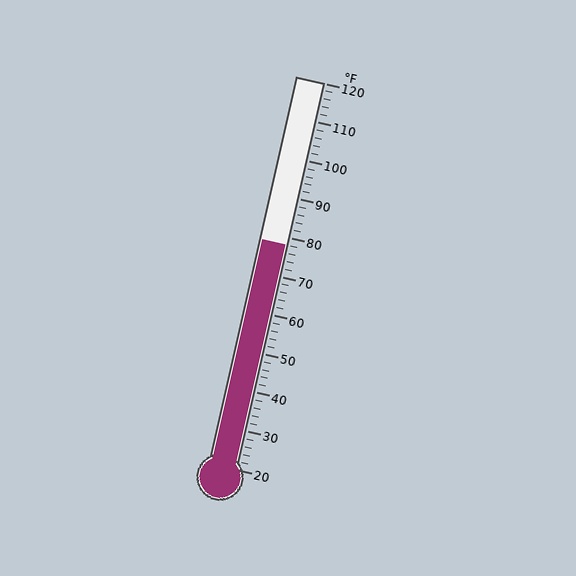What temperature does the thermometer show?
The thermometer shows approximately 78°F.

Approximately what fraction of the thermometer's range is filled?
The thermometer is filled to approximately 60% of its range.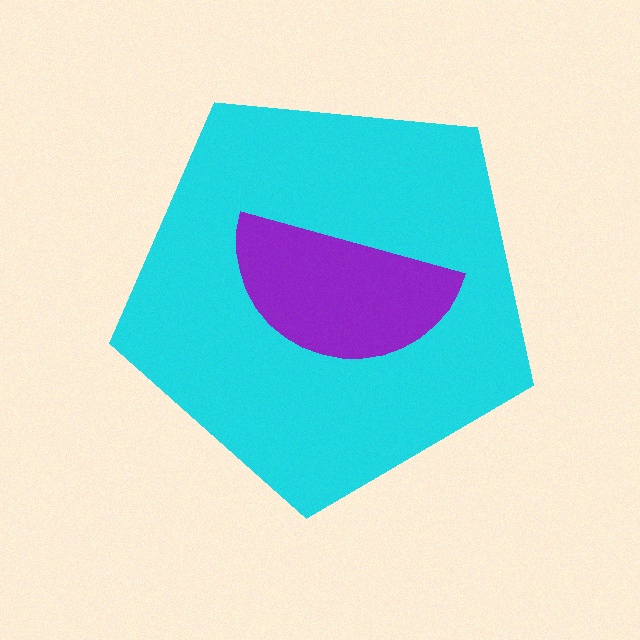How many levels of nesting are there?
2.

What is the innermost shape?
The purple semicircle.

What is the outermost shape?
The cyan pentagon.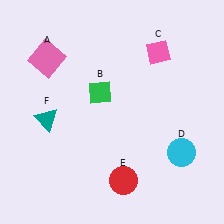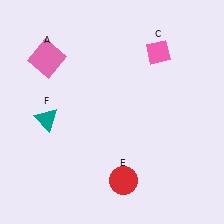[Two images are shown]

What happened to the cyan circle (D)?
The cyan circle (D) was removed in Image 2. It was in the bottom-right area of Image 1.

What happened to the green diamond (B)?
The green diamond (B) was removed in Image 2. It was in the top-left area of Image 1.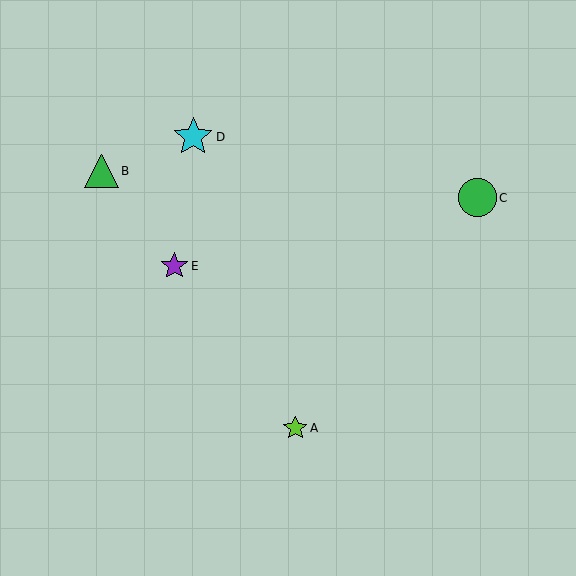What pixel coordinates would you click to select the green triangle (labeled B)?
Click at (101, 171) to select the green triangle B.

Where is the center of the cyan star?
The center of the cyan star is at (193, 137).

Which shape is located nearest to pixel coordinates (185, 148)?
The cyan star (labeled D) at (193, 137) is nearest to that location.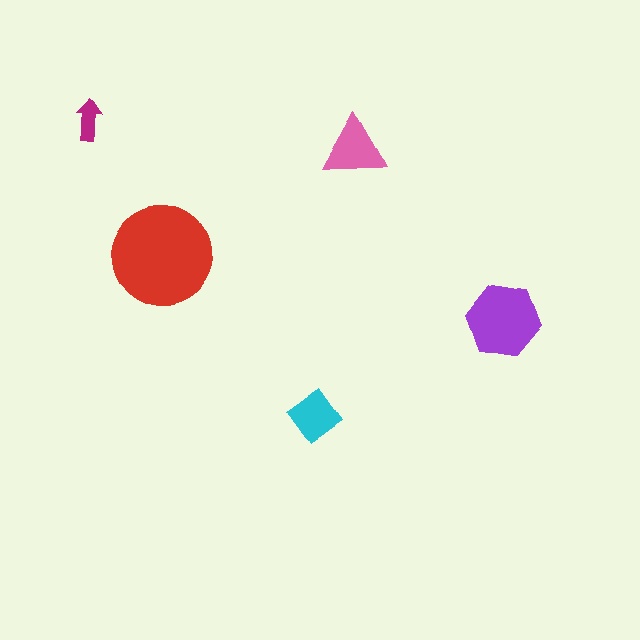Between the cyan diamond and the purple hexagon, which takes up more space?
The purple hexagon.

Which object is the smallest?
The magenta arrow.